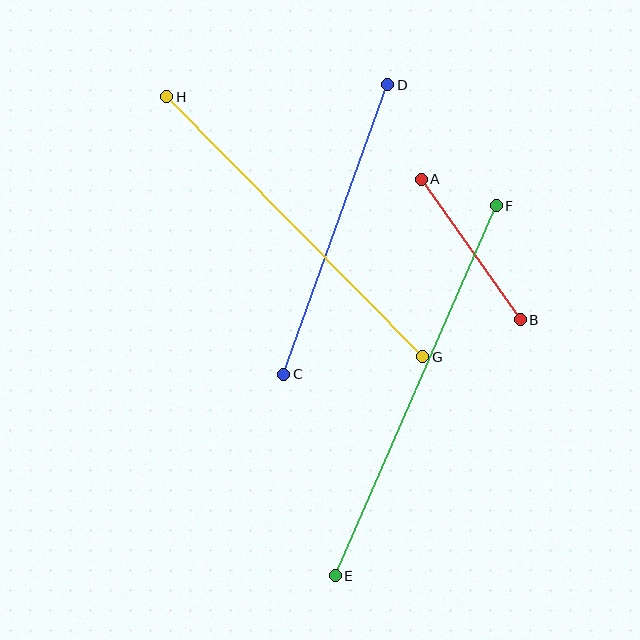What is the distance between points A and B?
The distance is approximately 172 pixels.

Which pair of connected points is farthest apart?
Points E and F are farthest apart.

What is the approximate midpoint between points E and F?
The midpoint is at approximately (416, 391) pixels.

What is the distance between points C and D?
The distance is approximately 308 pixels.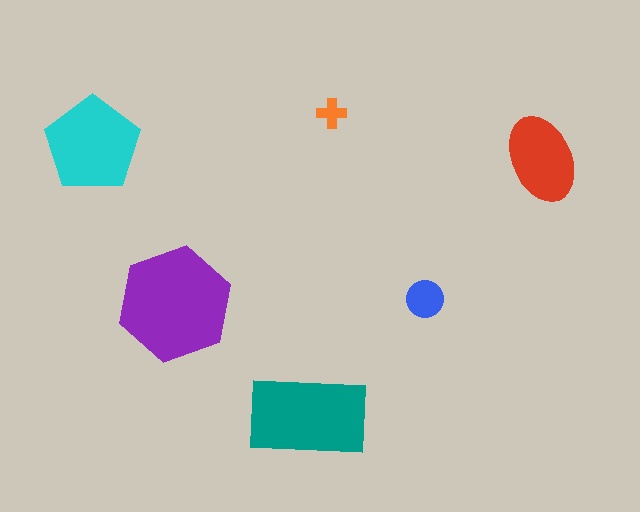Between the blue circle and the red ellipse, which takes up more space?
The red ellipse.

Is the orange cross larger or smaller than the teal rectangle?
Smaller.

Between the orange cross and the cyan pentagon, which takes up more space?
The cyan pentagon.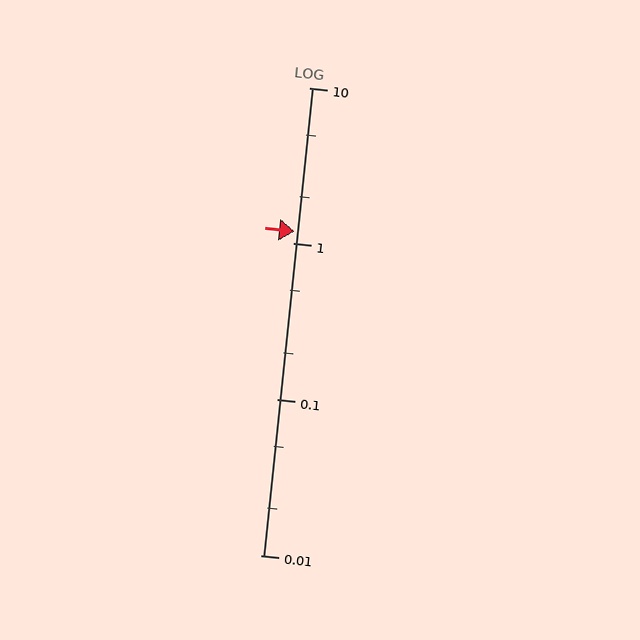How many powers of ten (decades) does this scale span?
The scale spans 3 decades, from 0.01 to 10.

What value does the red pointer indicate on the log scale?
The pointer indicates approximately 1.2.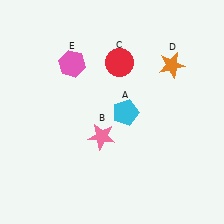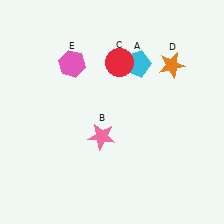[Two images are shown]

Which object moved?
The cyan pentagon (A) moved up.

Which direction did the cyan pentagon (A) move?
The cyan pentagon (A) moved up.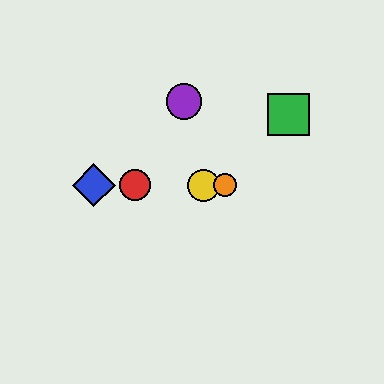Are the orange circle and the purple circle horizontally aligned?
No, the orange circle is at y≈185 and the purple circle is at y≈102.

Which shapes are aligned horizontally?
The red circle, the blue diamond, the yellow circle, the orange circle are aligned horizontally.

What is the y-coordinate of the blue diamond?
The blue diamond is at y≈185.